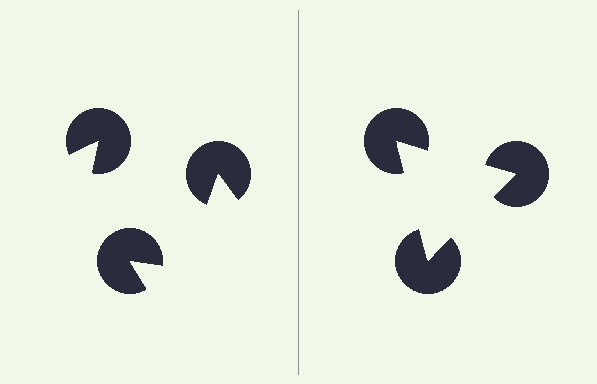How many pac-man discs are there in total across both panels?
6 — 3 on each side.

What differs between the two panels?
The pac-man discs are positioned identically on both sides; only the wedge orientations differ. On the right they align to a triangle; on the left they are misaligned.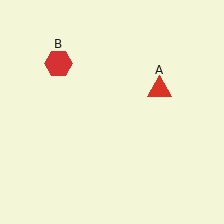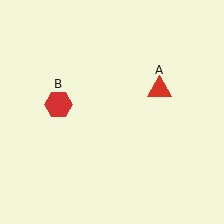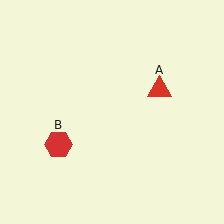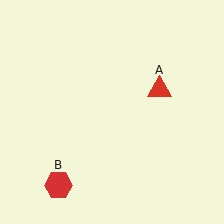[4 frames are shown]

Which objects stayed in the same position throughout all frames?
Red triangle (object A) remained stationary.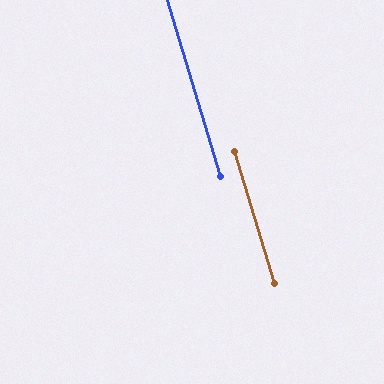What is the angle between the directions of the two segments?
Approximately 0 degrees.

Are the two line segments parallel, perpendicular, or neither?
Parallel — their directions differ by only 0.2°.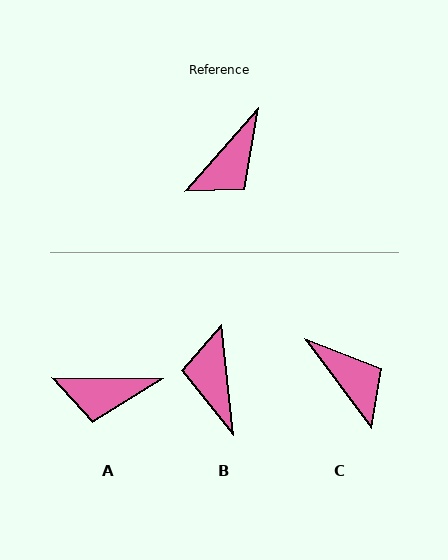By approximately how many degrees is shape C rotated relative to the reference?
Approximately 78 degrees counter-clockwise.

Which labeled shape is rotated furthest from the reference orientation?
B, about 132 degrees away.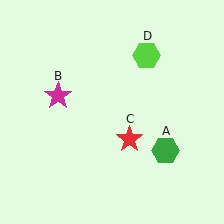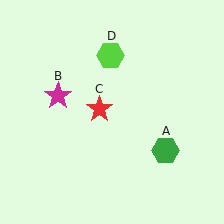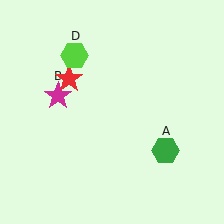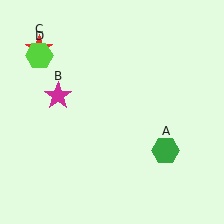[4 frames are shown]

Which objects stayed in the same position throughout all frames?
Green hexagon (object A) and magenta star (object B) remained stationary.